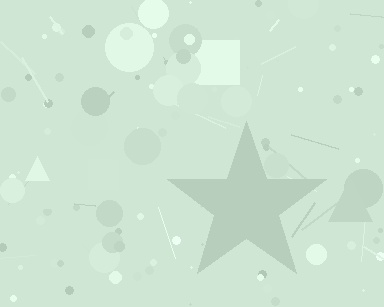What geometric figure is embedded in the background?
A star is embedded in the background.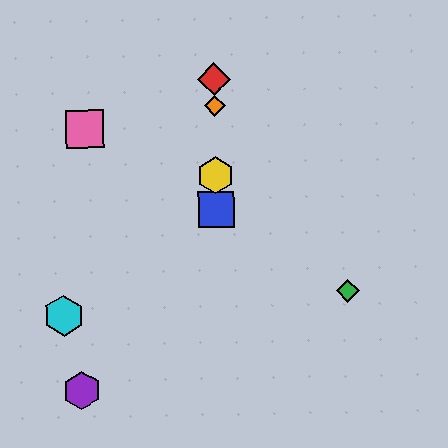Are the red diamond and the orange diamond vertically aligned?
Yes, both are at x≈214.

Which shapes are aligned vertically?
The red diamond, the blue square, the yellow hexagon, the orange diamond are aligned vertically.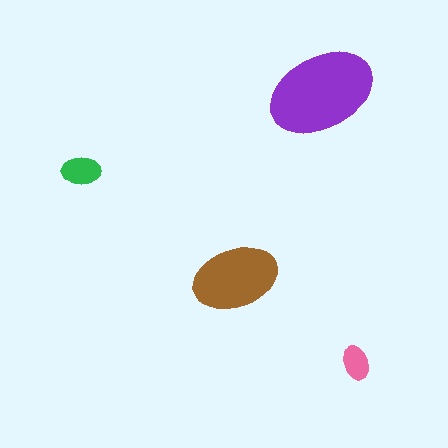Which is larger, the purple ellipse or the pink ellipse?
The purple one.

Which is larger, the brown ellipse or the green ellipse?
The brown one.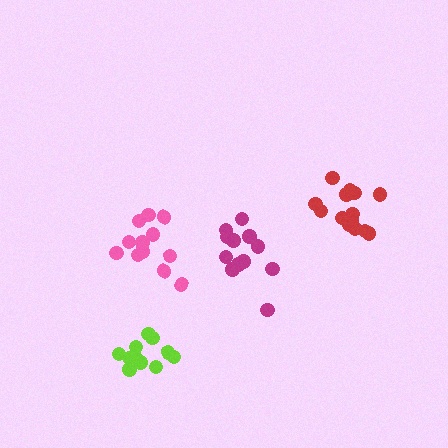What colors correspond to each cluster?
The clusters are colored: red, magenta, pink, lime.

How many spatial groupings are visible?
There are 4 spatial groupings.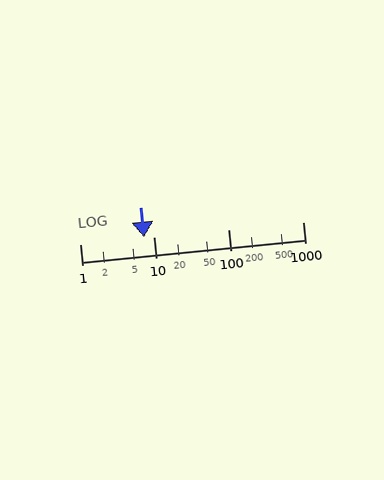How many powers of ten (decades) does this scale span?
The scale spans 3 decades, from 1 to 1000.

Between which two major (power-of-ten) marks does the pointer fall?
The pointer is between 1 and 10.